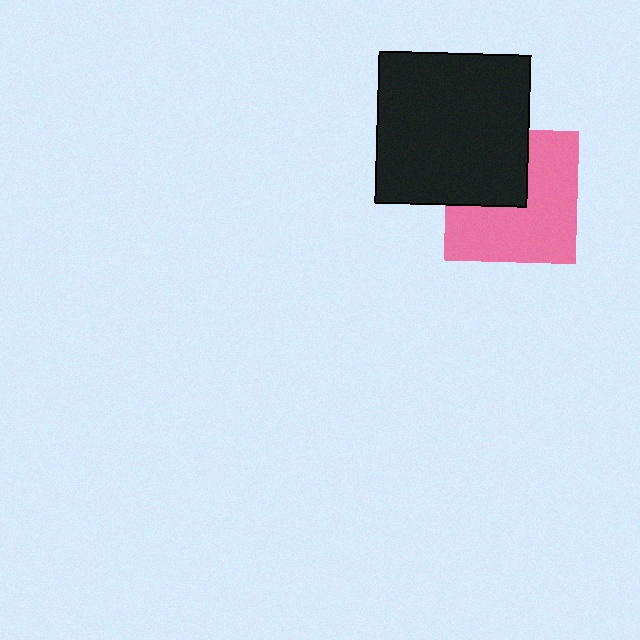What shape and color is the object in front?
The object in front is a black square.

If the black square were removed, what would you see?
You would see the complete pink square.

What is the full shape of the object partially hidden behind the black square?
The partially hidden object is a pink square.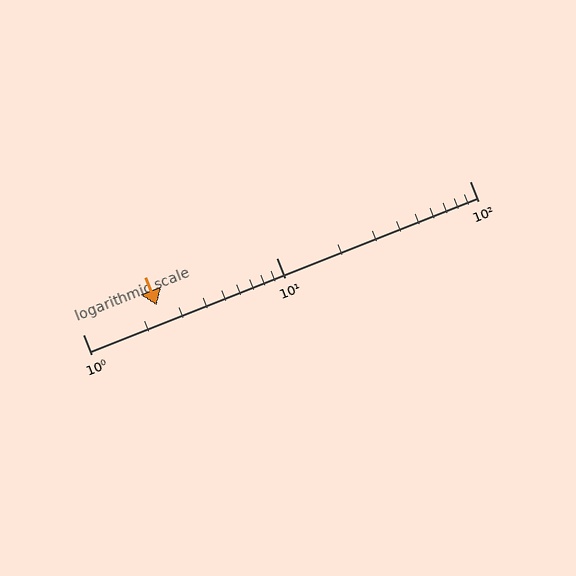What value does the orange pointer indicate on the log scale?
The pointer indicates approximately 2.4.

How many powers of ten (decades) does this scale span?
The scale spans 2 decades, from 1 to 100.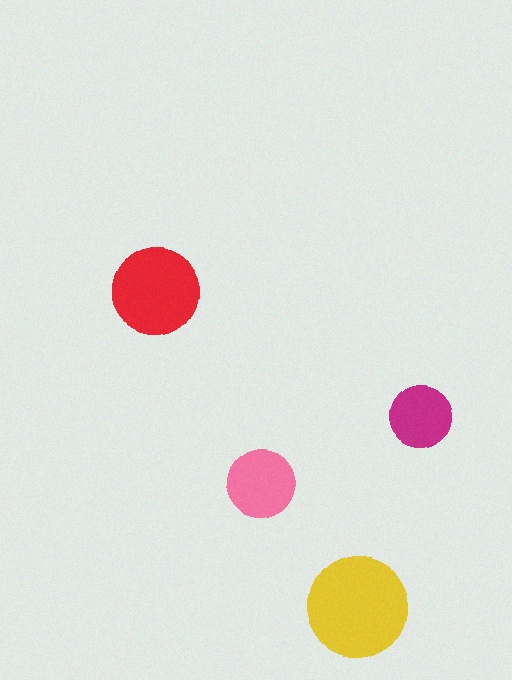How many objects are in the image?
There are 4 objects in the image.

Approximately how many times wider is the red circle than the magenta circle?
About 1.5 times wider.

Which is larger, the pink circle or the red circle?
The red one.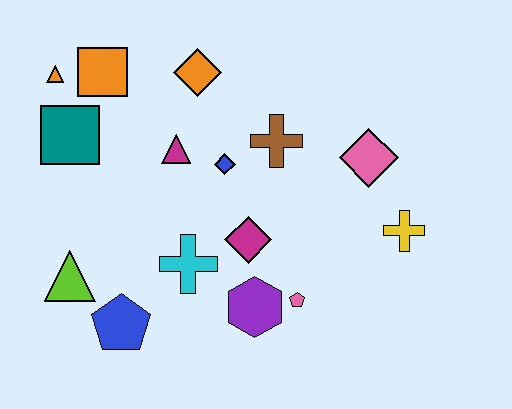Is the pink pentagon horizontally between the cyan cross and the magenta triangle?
No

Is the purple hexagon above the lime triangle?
No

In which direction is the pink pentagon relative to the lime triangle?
The pink pentagon is to the right of the lime triangle.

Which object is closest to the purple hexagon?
The pink pentagon is closest to the purple hexagon.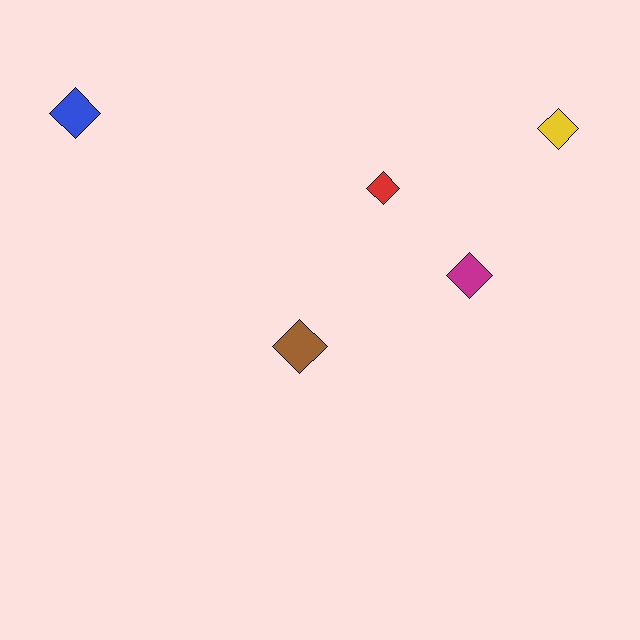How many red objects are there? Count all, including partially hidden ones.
There is 1 red object.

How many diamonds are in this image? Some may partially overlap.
There are 5 diamonds.